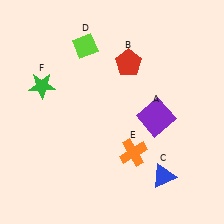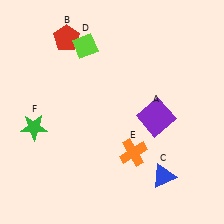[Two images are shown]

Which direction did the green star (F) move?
The green star (F) moved down.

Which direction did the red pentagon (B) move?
The red pentagon (B) moved left.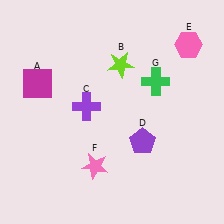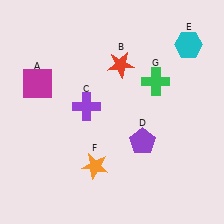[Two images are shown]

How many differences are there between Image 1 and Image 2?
There are 3 differences between the two images.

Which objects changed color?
B changed from lime to red. E changed from pink to cyan. F changed from pink to orange.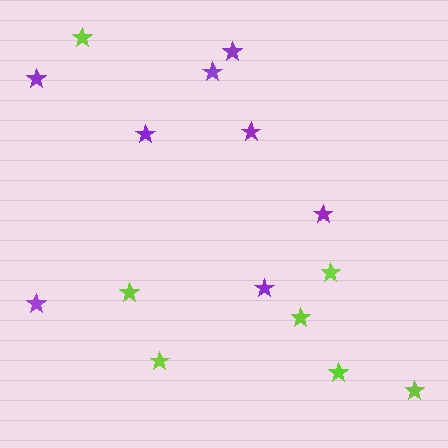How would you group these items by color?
There are 2 groups: one group of lime stars (7) and one group of purple stars (8).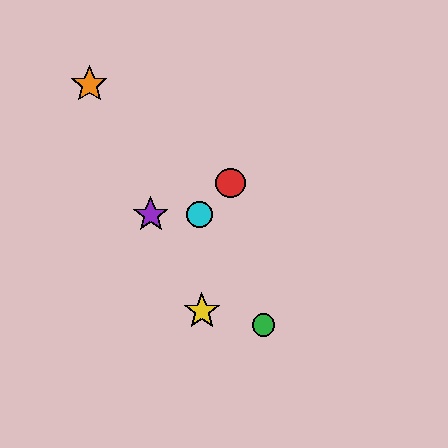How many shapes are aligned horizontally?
3 shapes (the blue star, the purple star, the cyan circle) are aligned horizontally.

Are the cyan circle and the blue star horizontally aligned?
Yes, both are at y≈215.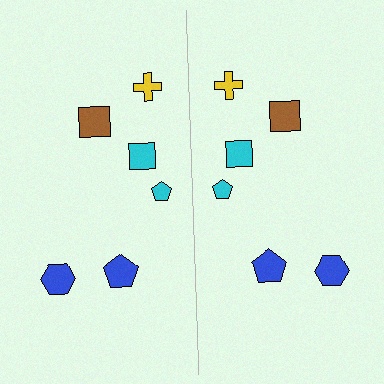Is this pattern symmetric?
Yes, this pattern has bilateral (reflection) symmetry.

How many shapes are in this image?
There are 12 shapes in this image.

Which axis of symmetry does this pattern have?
The pattern has a vertical axis of symmetry running through the center of the image.